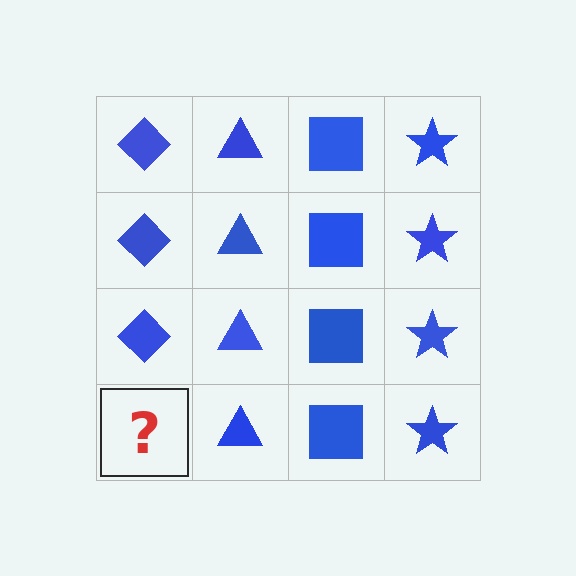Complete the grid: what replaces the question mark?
The question mark should be replaced with a blue diamond.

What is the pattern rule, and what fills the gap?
The rule is that each column has a consistent shape. The gap should be filled with a blue diamond.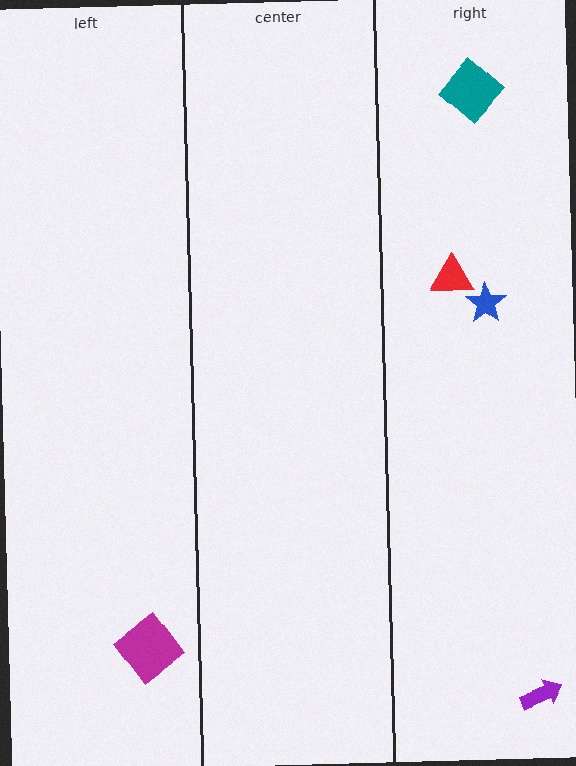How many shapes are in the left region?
1.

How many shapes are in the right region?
4.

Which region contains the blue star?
The right region.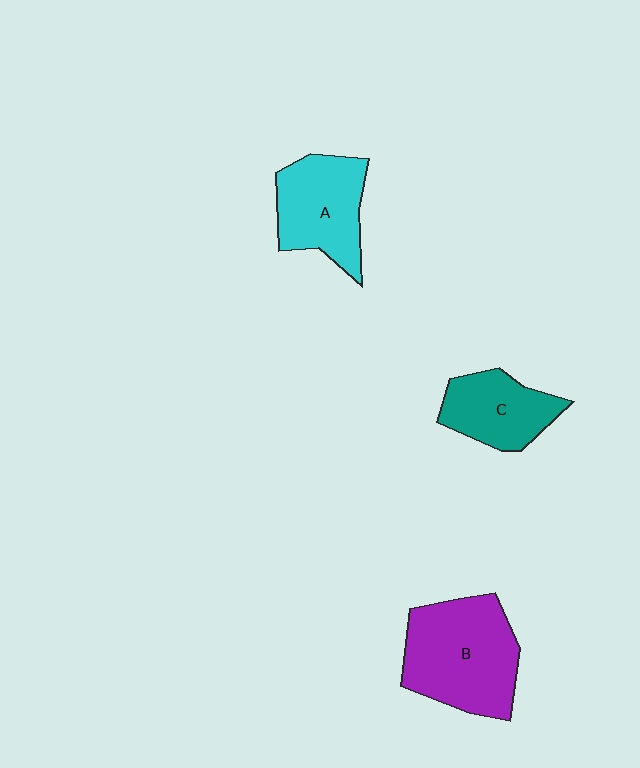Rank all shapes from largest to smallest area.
From largest to smallest: B (purple), A (cyan), C (teal).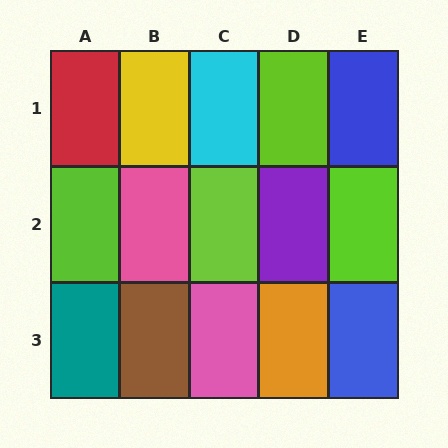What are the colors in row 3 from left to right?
Teal, brown, pink, orange, blue.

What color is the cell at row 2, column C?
Lime.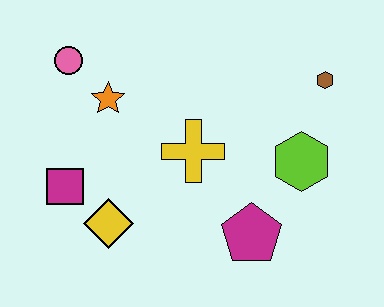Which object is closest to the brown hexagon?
The lime hexagon is closest to the brown hexagon.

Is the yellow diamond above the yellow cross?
No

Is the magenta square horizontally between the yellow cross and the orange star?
No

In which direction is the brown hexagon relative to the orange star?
The brown hexagon is to the right of the orange star.